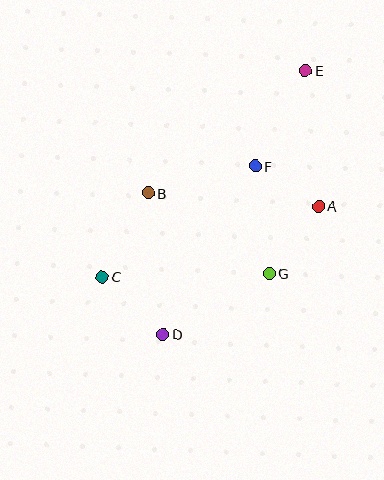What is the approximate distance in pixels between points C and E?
The distance between C and E is approximately 290 pixels.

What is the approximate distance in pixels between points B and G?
The distance between B and G is approximately 146 pixels.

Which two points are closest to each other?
Points A and F are closest to each other.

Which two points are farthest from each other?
Points D and E are farthest from each other.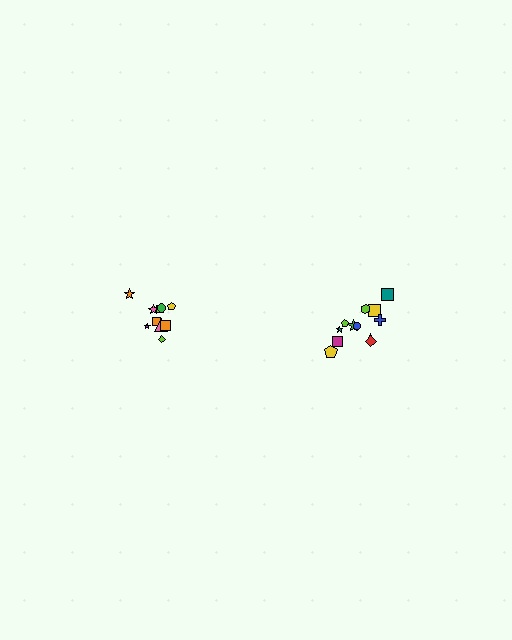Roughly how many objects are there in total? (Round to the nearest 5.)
Roughly 20 objects in total.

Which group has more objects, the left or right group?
The right group.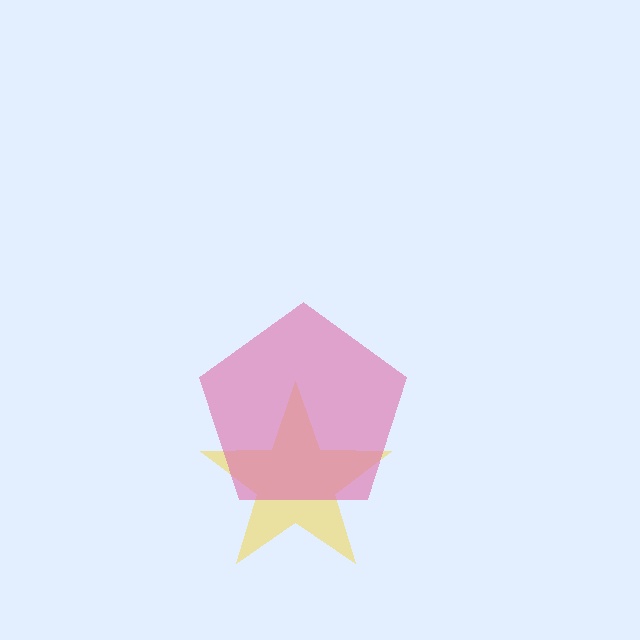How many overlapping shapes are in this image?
There are 2 overlapping shapes in the image.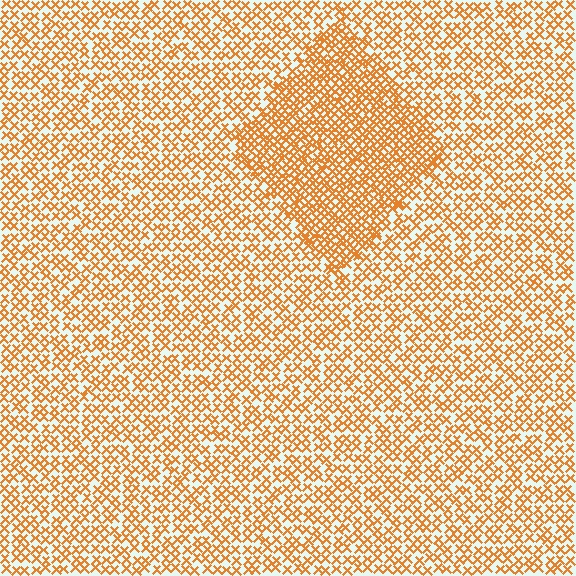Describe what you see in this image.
The image contains small orange elements arranged at two different densities. A diamond-shaped region is visible where the elements are more densely packed than the surrounding area.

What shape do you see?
I see a diamond.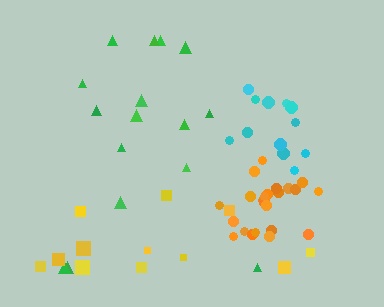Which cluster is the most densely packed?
Orange.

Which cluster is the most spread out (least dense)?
Yellow.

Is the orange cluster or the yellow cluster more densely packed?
Orange.